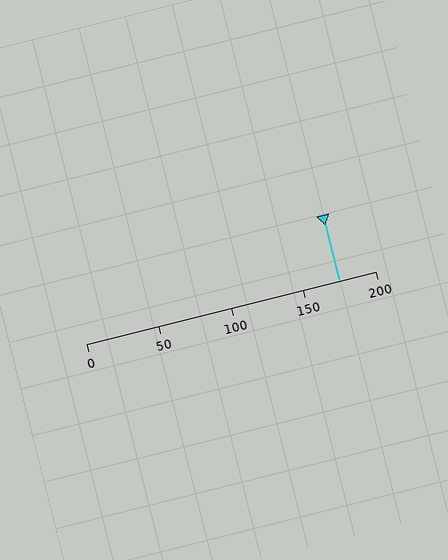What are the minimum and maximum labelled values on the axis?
The axis runs from 0 to 200.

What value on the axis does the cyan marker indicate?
The marker indicates approximately 175.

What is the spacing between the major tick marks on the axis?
The major ticks are spaced 50 apart.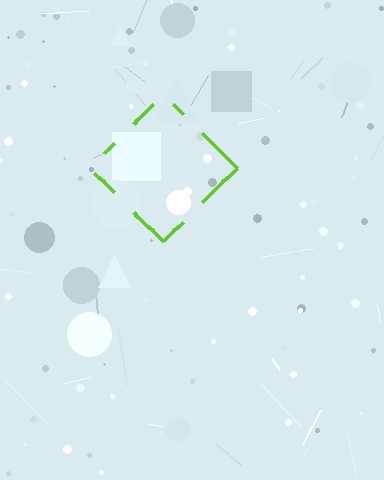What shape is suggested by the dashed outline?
The dashed outline suggests a diamond.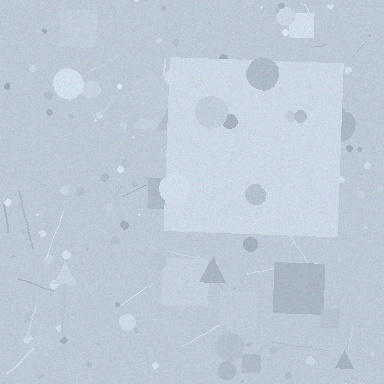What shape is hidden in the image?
A square is hidden in the image.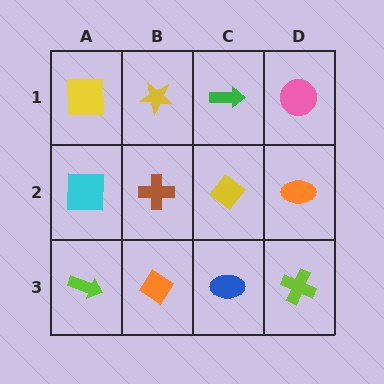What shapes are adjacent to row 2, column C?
A green arrow (row 1, column C), a blue ellipse (row 3, column C), a brown cross (row 2, column B), an orange ellipse (row 2, column D).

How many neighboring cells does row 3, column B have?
3.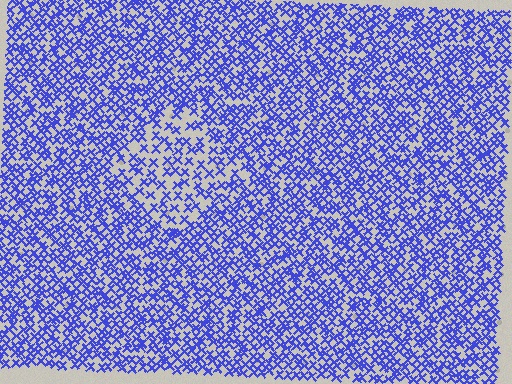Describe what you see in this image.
The image contains small blue elements arranged at two different densities. A diamond-shaped region is visible where the elements are less densely packed than the surrounding area.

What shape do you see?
I see a diamond.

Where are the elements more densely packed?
The elements are more densely packed outside the diamond boundary.